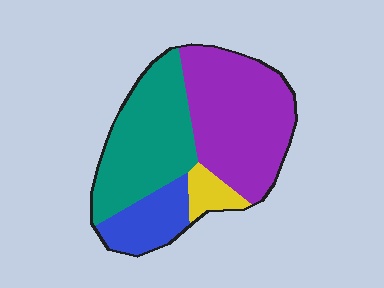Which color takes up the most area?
Purple, at roughly 45%.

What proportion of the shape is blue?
Blue covers around 15% of the shape.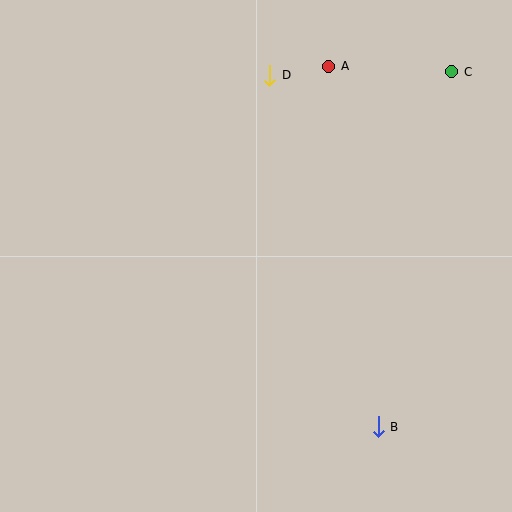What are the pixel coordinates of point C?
Point C is at (452, 72).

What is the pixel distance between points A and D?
The distance between A and D is 60 pixels.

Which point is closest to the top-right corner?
Point C is closest to the top-right corner.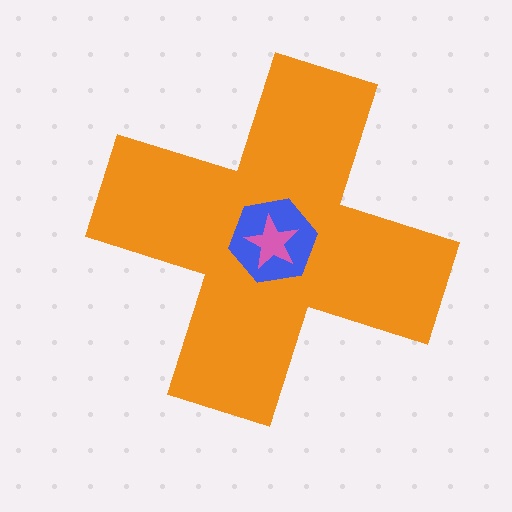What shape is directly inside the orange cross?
The blue hexagon.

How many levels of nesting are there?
3.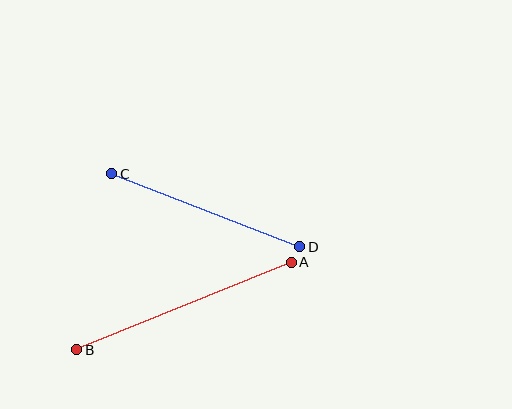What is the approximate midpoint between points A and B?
The midpoint is at approximately (184, 306) pixels.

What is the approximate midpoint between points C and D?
The midpoint is at approximately (206, 210) pixels.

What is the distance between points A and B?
The distance is approximately 232 pixels.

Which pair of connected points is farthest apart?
Points A and B are farthest apart.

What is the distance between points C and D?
The distance is approximately 202 pixels.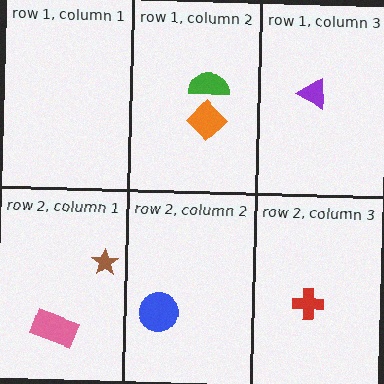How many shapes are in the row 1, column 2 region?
2.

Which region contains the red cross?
The row 2, column 3 region.